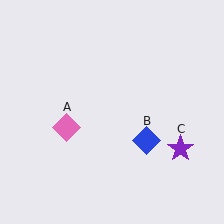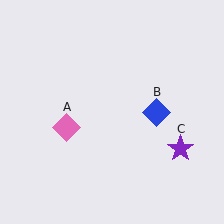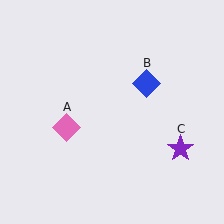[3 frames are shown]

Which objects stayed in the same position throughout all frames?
Pink diamond (object A) and purple star (object C) remained stationary.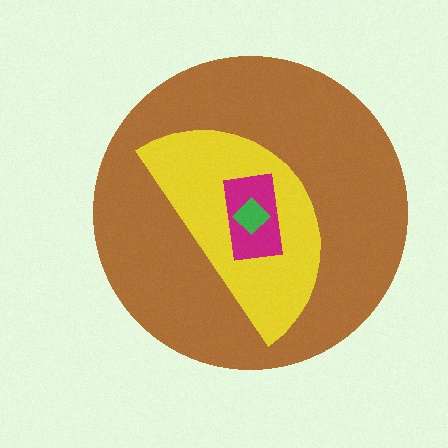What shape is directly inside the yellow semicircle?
The magenta rectangle.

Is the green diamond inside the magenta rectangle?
Yes.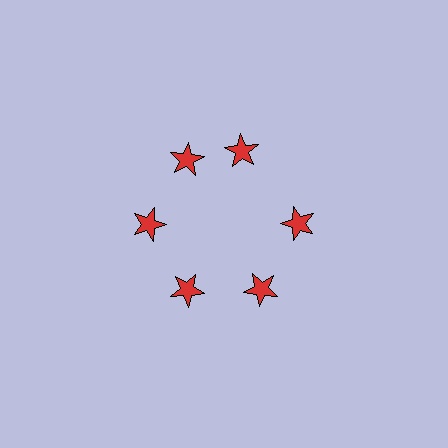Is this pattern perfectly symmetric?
No. The 6 red stars are arranged in a ring, but one element near the 1 o'clock position is rotated out of alignment along the ring, breaking the 6-fold rotational symmetry.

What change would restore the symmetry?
The symmetry would be restored by rotating it back into even spacing with its neighbors so that all 6 stars sit at equal angles and equal distance from the center.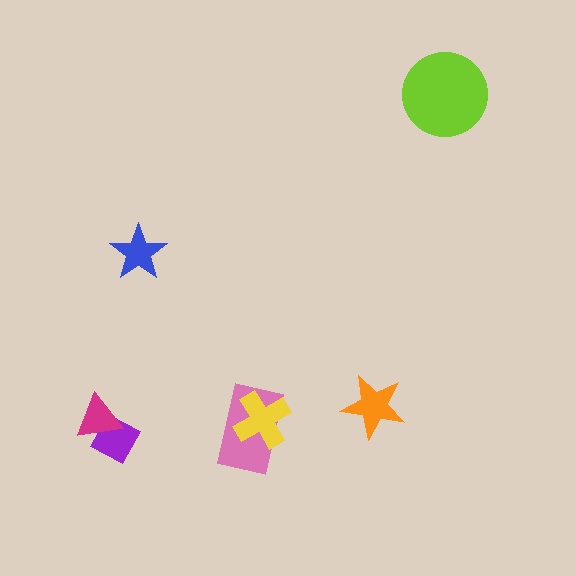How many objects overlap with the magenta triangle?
1 object overlaps with the magenta triangle.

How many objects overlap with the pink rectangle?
1 object overlaps with the pink rectangle.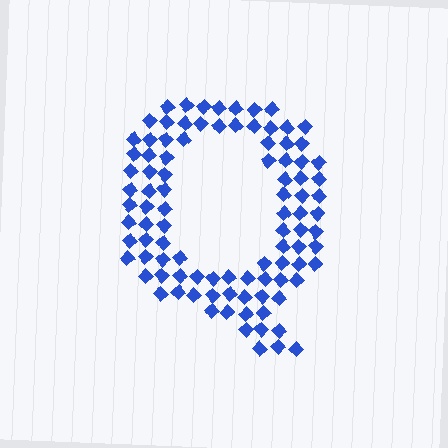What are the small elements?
The small elements are diamonds.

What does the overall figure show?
The overall figure shows the letter Q.